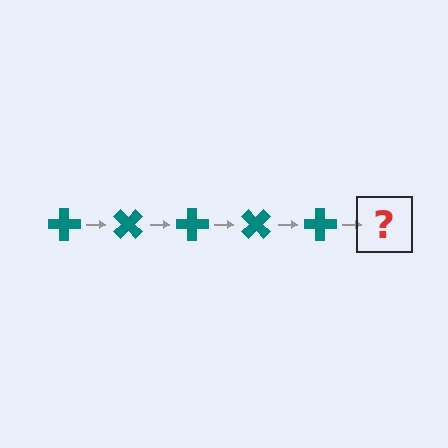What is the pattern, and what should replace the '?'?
The pattern is that the cross rotates 45 degrees each step. The '?' should be a teal cross rotated 225 degrees.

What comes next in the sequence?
The next element should be a teal cross rotated 225 degrees.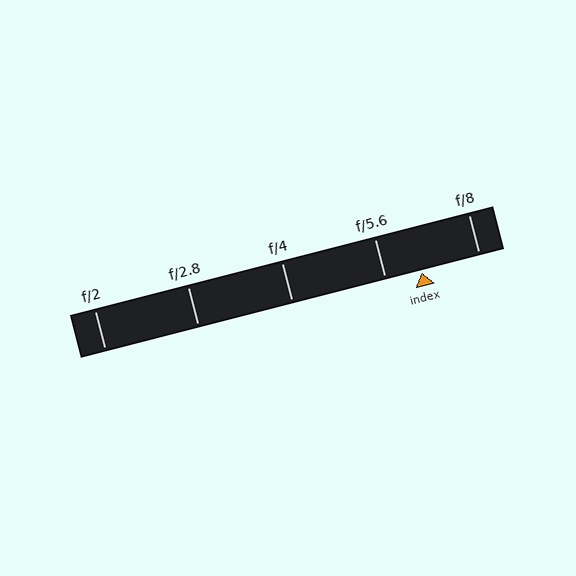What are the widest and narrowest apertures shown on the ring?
The widest aperture shown is f/2 and the narrowest is f/8.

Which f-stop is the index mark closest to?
The index mark is closest to f/5.6.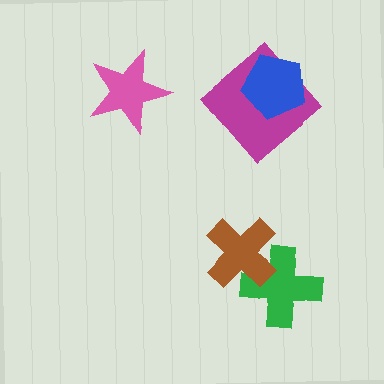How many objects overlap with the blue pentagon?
1 object overlaps with the blue pentagon.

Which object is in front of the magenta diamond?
The blue pentagon is in front of the magenta diamond.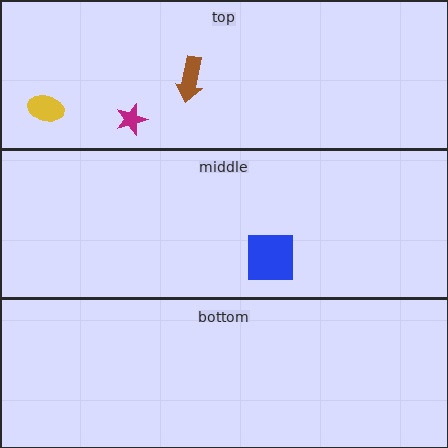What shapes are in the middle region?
The blue square.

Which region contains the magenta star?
The top region.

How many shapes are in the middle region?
1.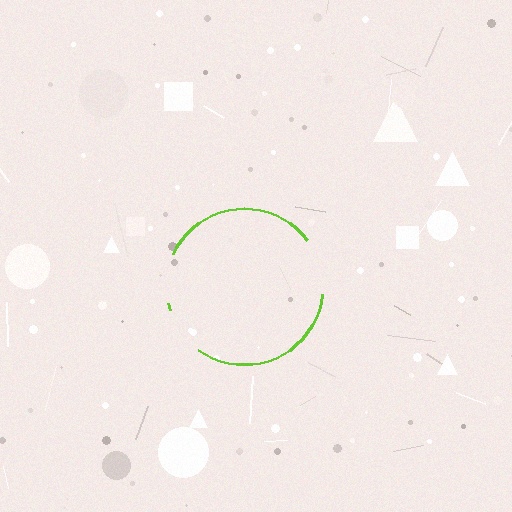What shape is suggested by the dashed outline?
The dashed outline suggests a circle.